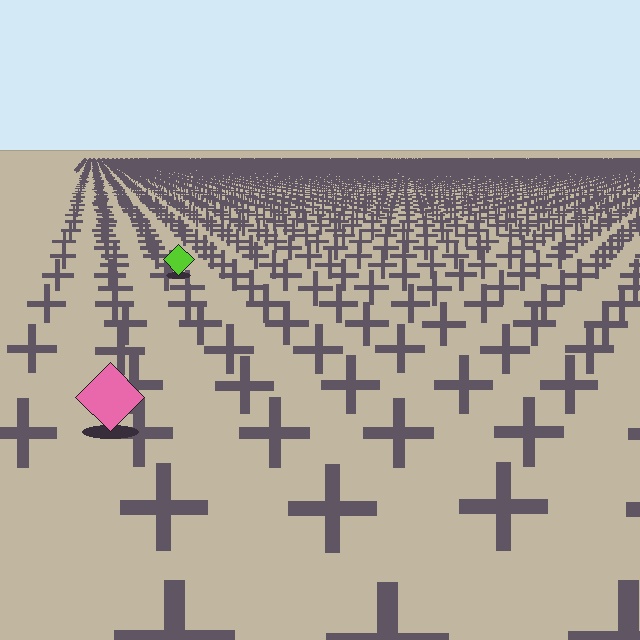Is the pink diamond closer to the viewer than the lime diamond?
Yes. The pink diamond is closer — you can tell from the texture gradient: the ground texture is coarser near it.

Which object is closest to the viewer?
The pink diamond is closest. The texture marks near it are larger and more spread out.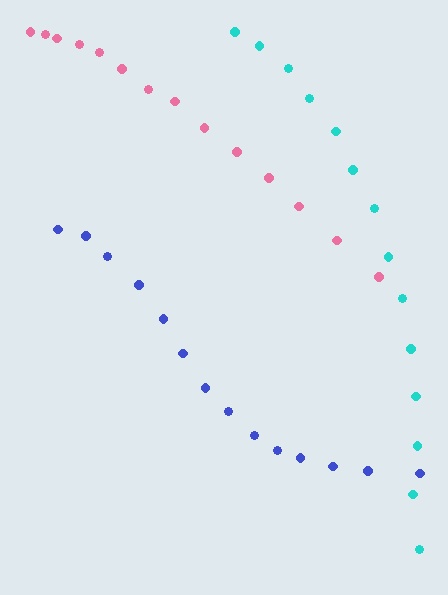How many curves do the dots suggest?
There are 3 distinct paths.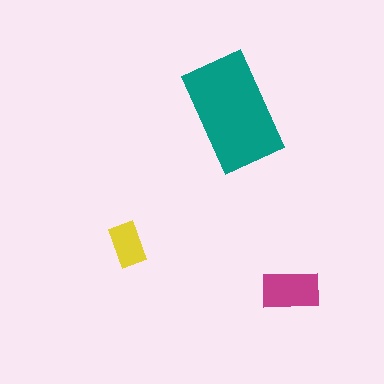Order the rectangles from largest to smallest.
the teal one, the magenta one, the yellow one.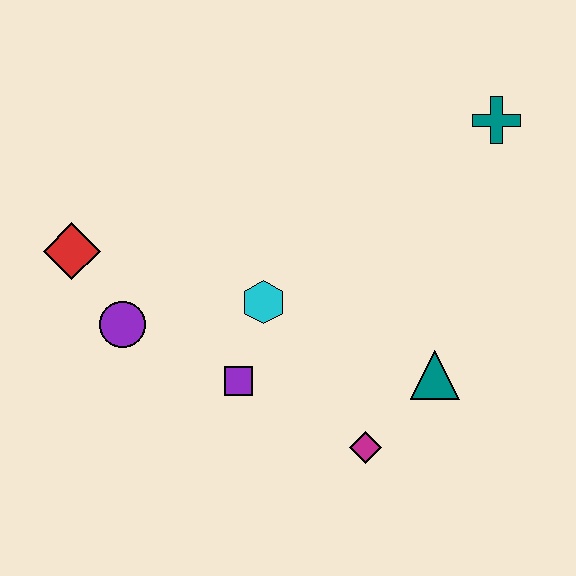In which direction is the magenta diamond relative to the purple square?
The magenta diamond is to the right of the purple square.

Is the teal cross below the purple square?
No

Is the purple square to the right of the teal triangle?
No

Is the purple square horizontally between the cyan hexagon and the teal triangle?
No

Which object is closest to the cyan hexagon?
The purple square is closest to the cyan hexagon.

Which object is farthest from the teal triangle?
The red diamond is farthest from the teal triangle.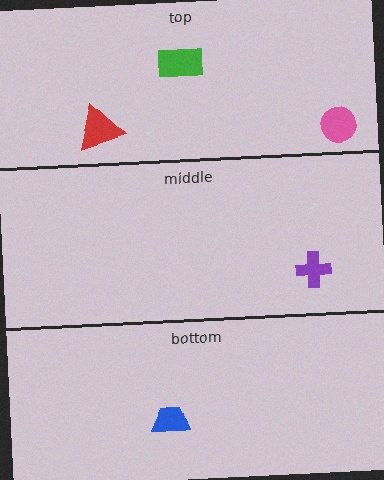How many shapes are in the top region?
3.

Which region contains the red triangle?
The top region.